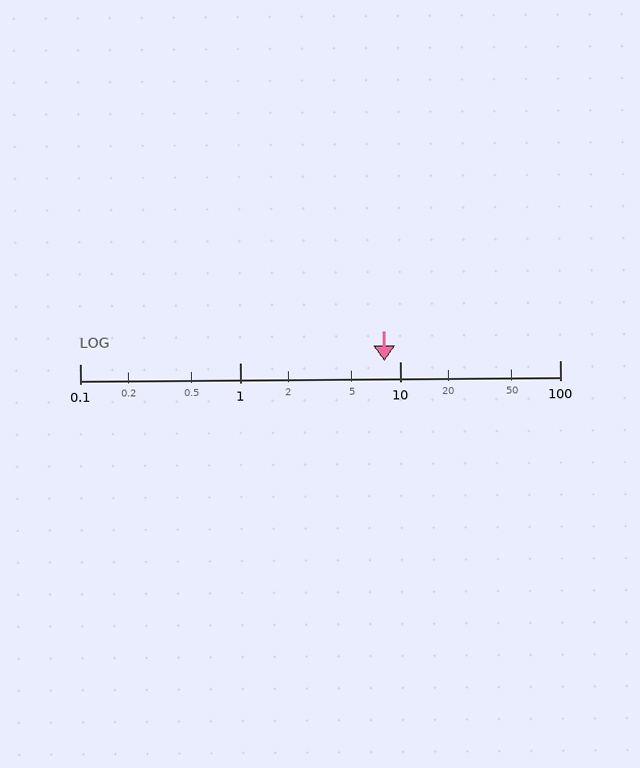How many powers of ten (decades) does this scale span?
The scale spans 3 decades, from 0.1 to 100.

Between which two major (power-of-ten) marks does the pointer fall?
The pointer is between 1 and 10.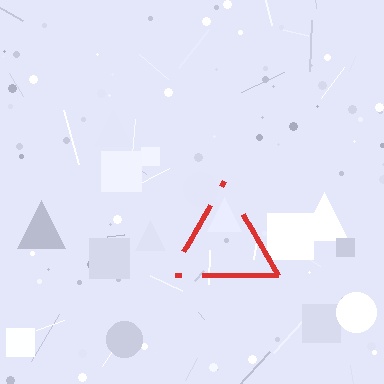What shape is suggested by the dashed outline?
The dashed outline suggests a triangle.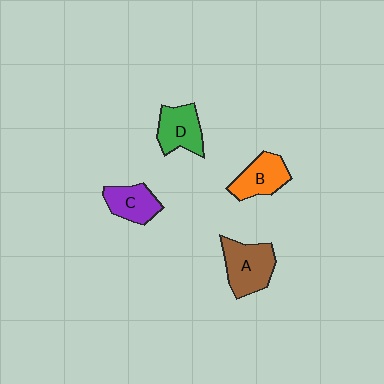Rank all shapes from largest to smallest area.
From largest to smallest: A (brown), D (green), B (orange), C (purple).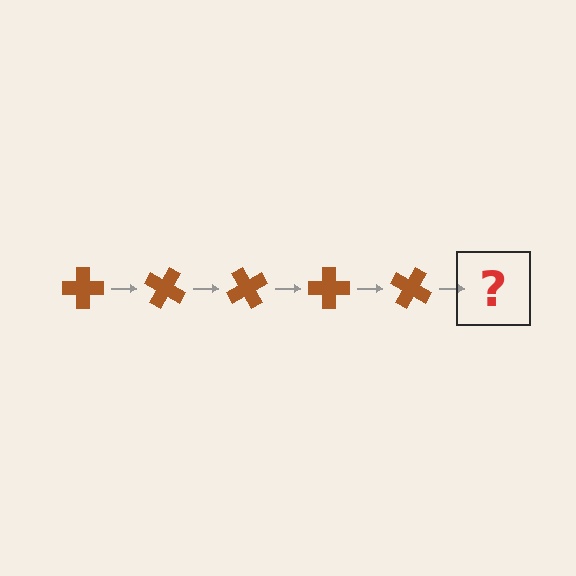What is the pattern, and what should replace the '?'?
The pattern is that the cross rotates 30 degrees each step. The '?' should be a brown cross rotated 150 degrees.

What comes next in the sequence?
The next element should be a brown cross rotated 150 degrees.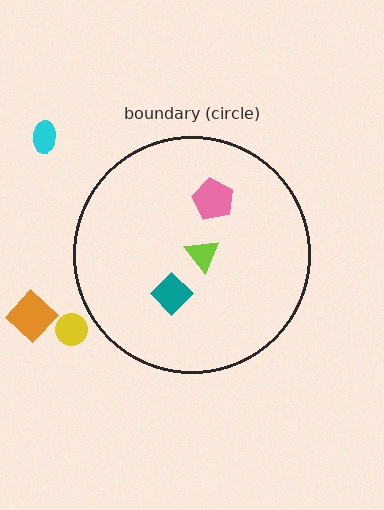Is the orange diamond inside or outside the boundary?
Outside.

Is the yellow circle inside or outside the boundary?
Outside.